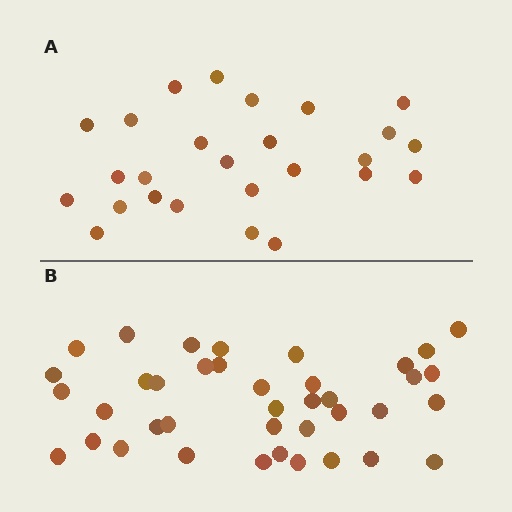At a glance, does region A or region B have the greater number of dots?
Region B (the bottom region) has more dots.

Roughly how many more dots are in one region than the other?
Region B has approximately 15 more dots than region A.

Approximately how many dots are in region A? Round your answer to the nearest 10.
About 30 dots. (The exact count is 26, which rounds to 30.)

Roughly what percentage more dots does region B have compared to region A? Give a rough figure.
About 50% more.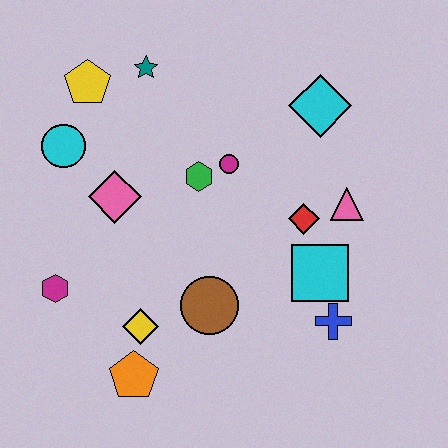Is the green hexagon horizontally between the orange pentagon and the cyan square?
Yes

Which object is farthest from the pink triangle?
The magenta hexagon is farthest from the pink triangle.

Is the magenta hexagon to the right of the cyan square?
No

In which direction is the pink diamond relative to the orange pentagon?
The pink diamond is above the orange pentagon.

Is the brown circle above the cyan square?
No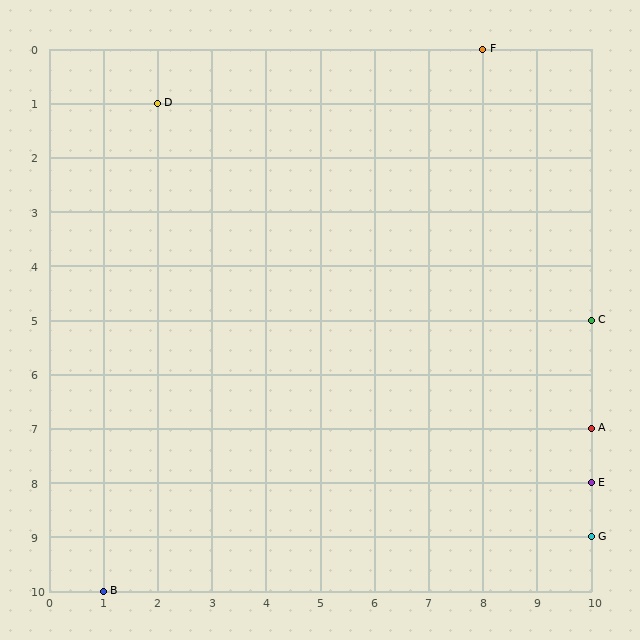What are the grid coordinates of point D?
Point D is at grid coordinates (2, 1).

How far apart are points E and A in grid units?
Points E and A are 1 row apart.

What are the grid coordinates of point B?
Point B is at grid coordinates (1, 10).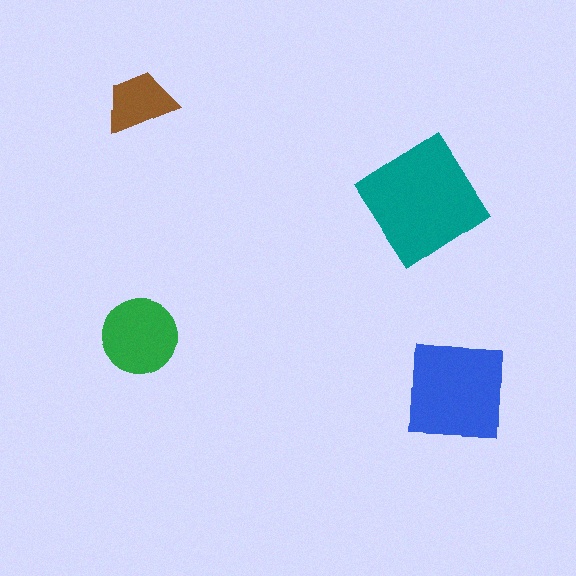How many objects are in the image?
There are 4 objects in the image.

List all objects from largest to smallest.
The teal diamond, the blue square, the green circle, the brown trapezoid.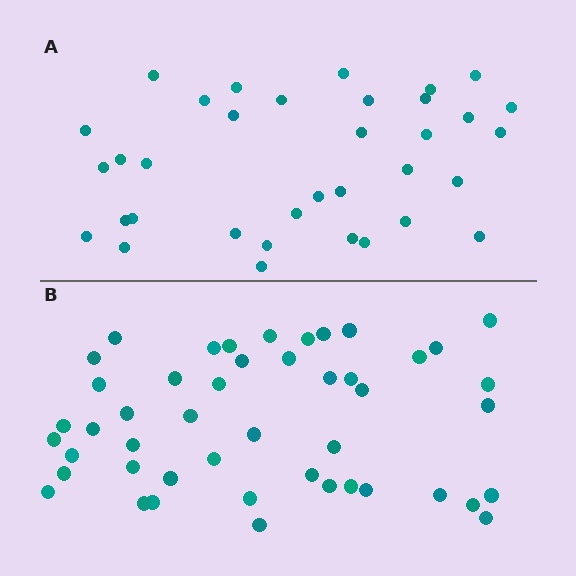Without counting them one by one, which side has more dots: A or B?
Region B (the bottom region) has more dots.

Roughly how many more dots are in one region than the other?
Region B has roughly 12 or so more dots than region A.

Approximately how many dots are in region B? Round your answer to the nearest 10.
About 50 dots. (The exact count is 47, which rounds to 50.)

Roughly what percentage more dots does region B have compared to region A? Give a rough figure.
About 35% more.